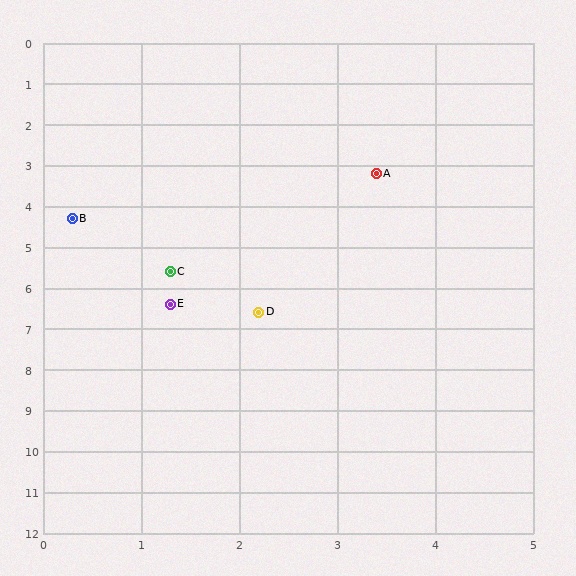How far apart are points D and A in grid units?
Points D and A are about 3.6 grid units apart.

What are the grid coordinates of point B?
Point B is at approximately (0.3, 4.3).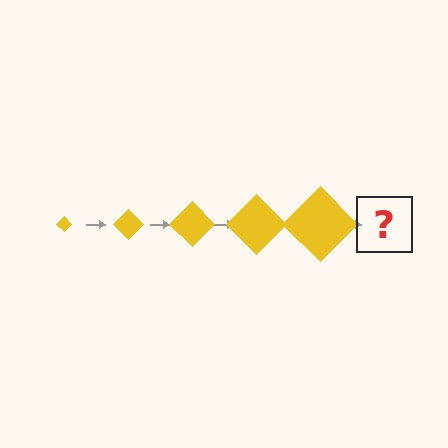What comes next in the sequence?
The next element should be a yellow diamond, larger than the previous one.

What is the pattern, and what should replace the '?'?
The pattern is that the diamond gets progressively larger each step. The '?' should be a yellow diamond, larger than the previous one.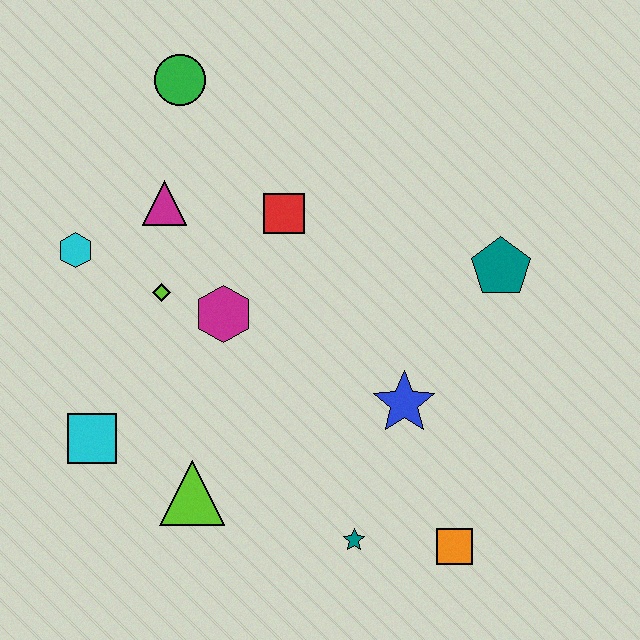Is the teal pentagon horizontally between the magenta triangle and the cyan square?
No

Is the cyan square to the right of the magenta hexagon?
No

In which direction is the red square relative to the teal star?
The red square is above the teal star.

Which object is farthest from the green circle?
The orange square is farthest from the green circle.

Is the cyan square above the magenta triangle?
No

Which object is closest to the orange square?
The teal star is closest to the orange square.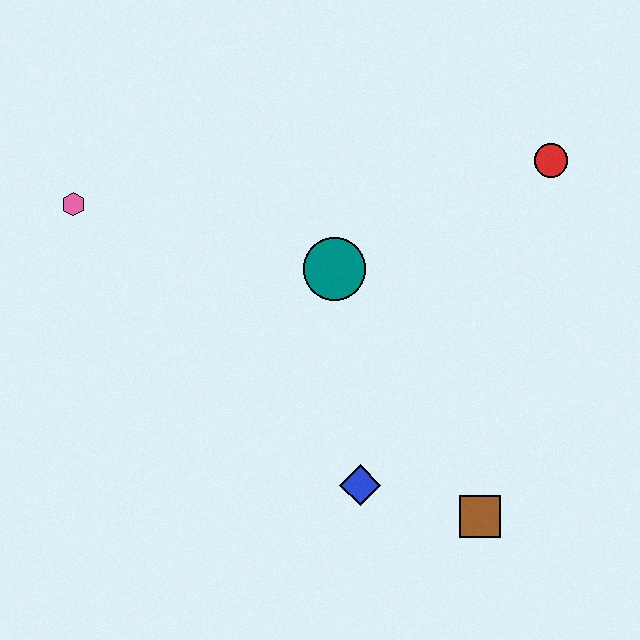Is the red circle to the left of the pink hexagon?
No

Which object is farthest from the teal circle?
The brown square is farthest from the teal circle.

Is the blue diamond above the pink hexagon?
No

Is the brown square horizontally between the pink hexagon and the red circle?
Yes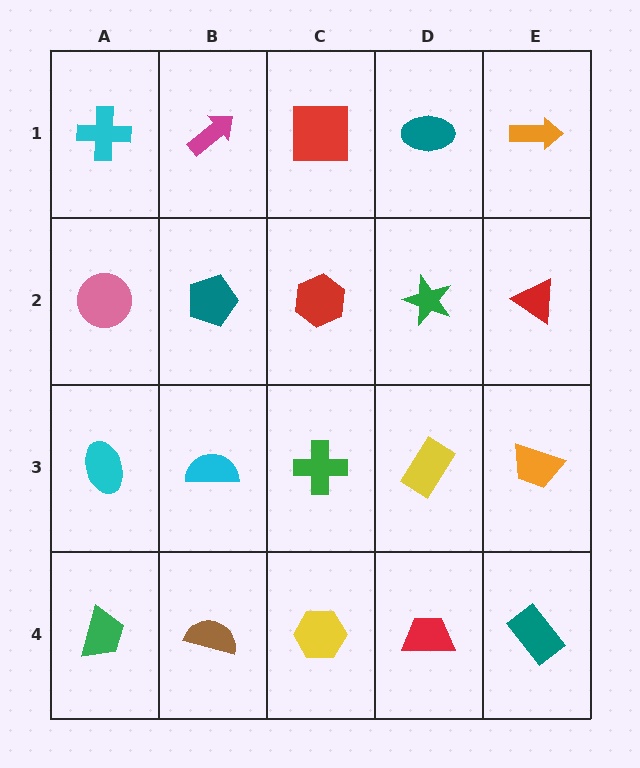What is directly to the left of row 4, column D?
A yellow hexagon.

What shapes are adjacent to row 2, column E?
An orange arrow (row 1, column E), an orange trapezoid (row 3, column E), a green star (row 2, column D).